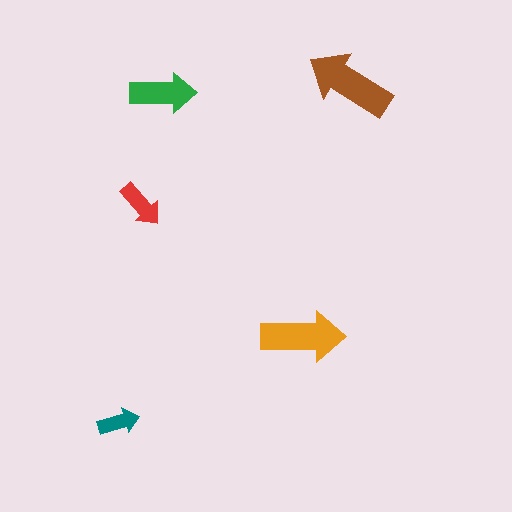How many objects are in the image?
There are 5 objects in the image.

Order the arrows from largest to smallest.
the brown one, the orange one, the green one, the red one, the teal one.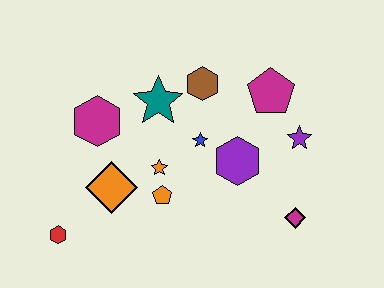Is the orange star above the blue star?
No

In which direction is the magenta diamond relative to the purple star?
The magenta diamond is below the purple star.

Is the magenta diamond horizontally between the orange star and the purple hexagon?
No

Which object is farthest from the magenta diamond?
The red hexagon is farthest from the magenta diamond.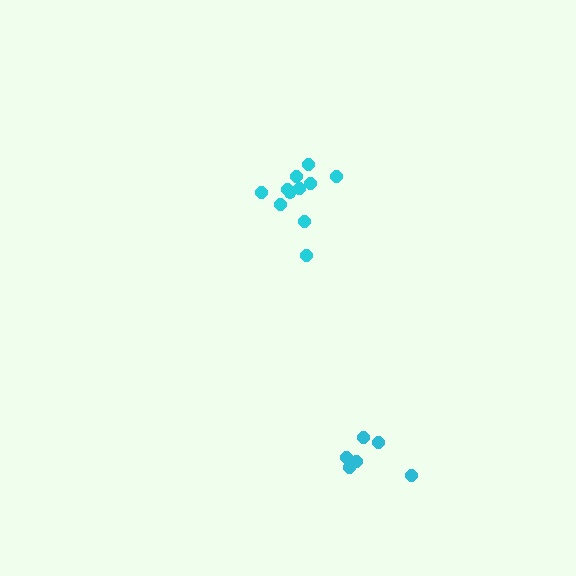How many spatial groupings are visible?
There are 2 spatial groupings.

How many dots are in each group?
Group 1: 6 dots, Group 2: 11 dots (17 total).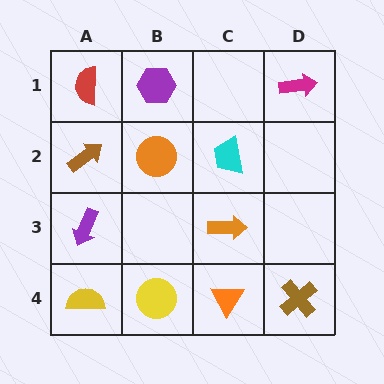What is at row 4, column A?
A yellow semicircle.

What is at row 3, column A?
A purple arrow.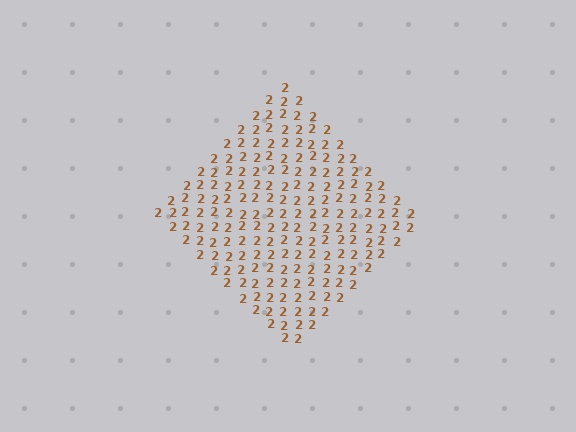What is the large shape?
The large shape is a diamond.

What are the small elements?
The small elements are digit 2's.